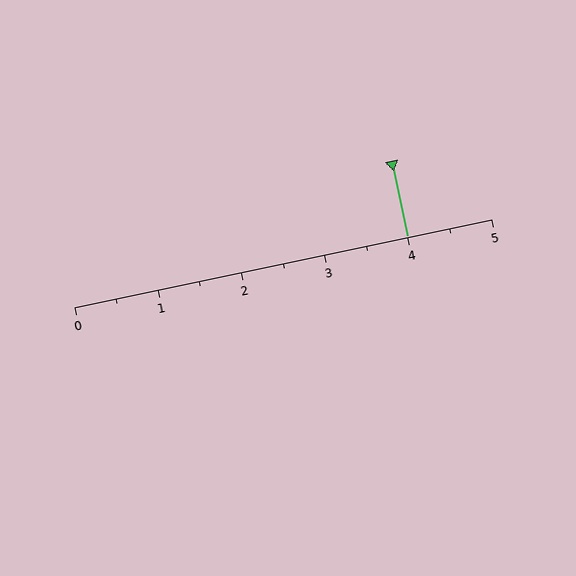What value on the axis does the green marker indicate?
The marker indicates approximately 4.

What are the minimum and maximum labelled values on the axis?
The axis runs from 0 to 5.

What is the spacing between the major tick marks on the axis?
The major ticks are spaced 1 apart.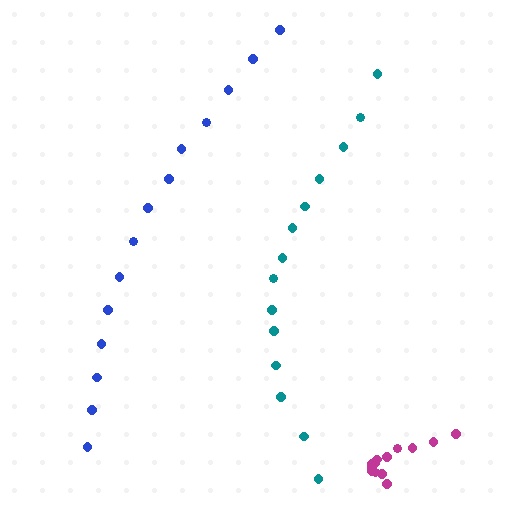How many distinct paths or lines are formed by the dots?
There are 3 distinct paths.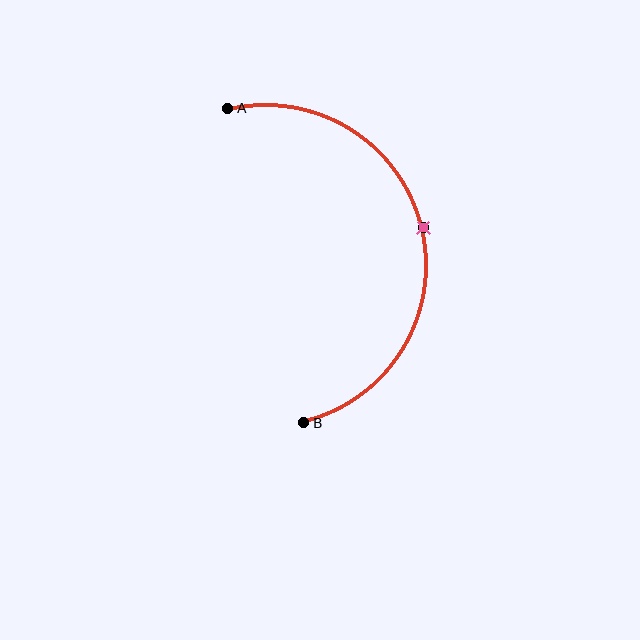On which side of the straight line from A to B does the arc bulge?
The arc bulges to the right of the straight line connecting A and B.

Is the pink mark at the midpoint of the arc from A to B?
Yes. The pink mark lies on the arc at equal arc-length from both A and B — it is the arc midpoint.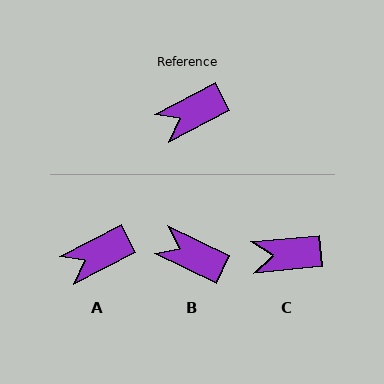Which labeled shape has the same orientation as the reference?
A.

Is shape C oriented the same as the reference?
No, it is off by about 22 degrees.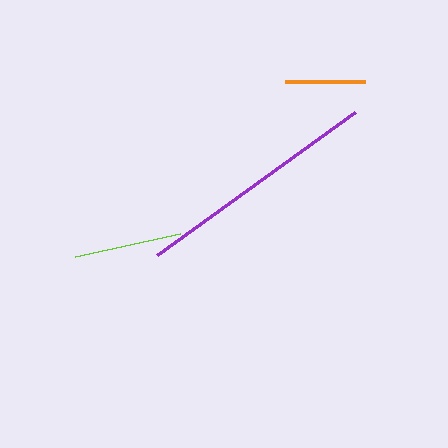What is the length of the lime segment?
The lime segment is approximately 108 pixels long.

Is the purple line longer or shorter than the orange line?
The purple line is longer than the orange line.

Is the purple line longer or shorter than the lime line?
The purple line is longer than the lime line.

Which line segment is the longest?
The purple line is the longest at approximately 244 pixels.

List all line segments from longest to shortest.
From longest to shortest: purple, lime, orange.